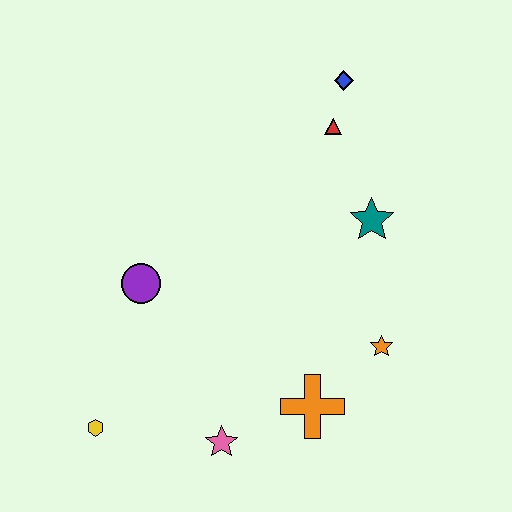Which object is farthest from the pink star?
The blue diamond is farthest from the pink star.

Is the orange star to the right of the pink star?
Yes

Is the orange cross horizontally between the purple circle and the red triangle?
Yes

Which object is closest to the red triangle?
The blue diamond is closest to the red triangle.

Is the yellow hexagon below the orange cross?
Yes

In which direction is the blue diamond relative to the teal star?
The blue diamond is above the teal star.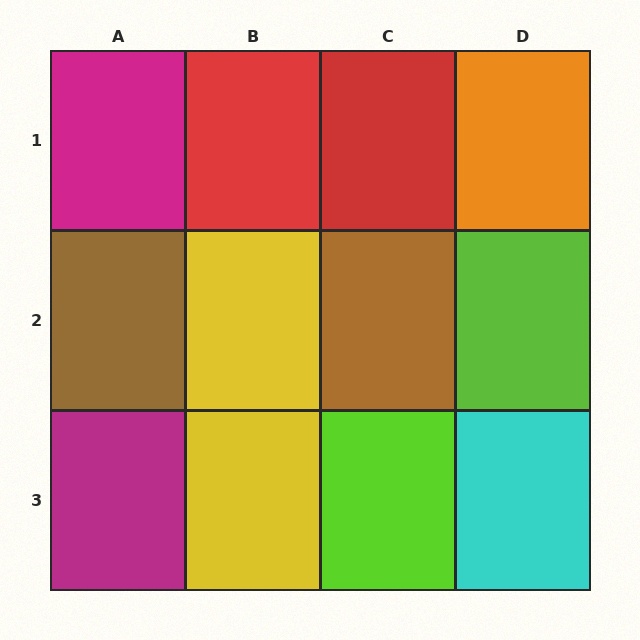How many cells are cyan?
1 cell is cyan.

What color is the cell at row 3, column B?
Yellow.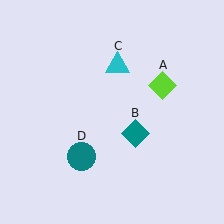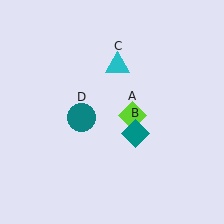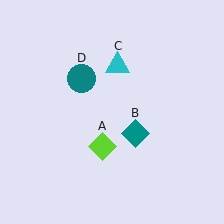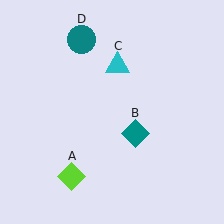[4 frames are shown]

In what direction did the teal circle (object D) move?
The teal circle (object D) moved up.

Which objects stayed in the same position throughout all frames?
Teal diamond (object B) and cyan triangle (object C) remained stationary.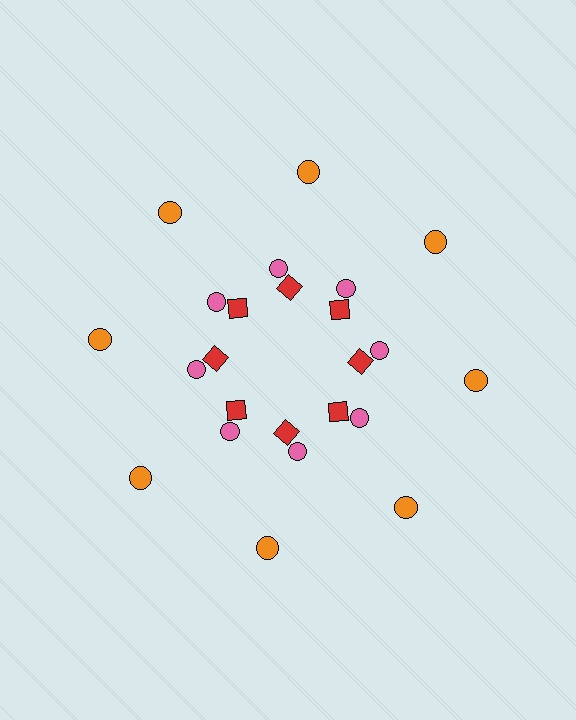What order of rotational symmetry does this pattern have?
This pattern has 8-fold rotational symmetry.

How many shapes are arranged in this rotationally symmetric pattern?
There are 24 shapes, arranged in 8 groups of 3.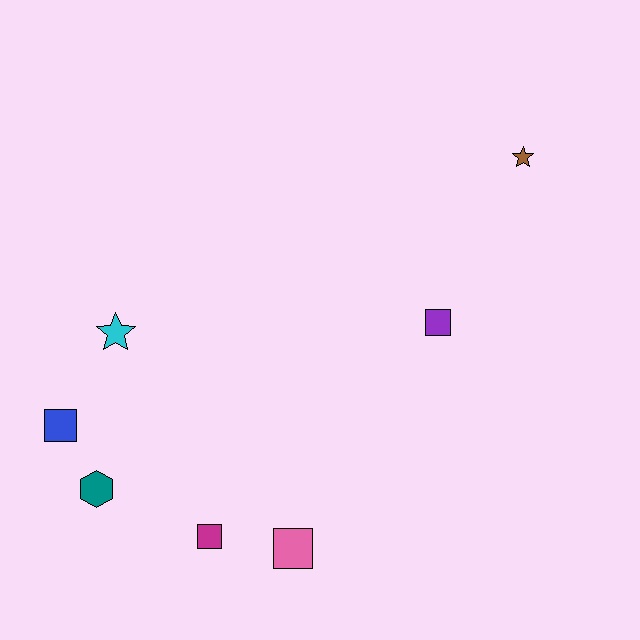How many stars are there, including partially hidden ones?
There are 2 stars.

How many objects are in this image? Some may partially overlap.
There are 7 objects.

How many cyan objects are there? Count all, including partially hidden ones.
There is 1 cyan object.